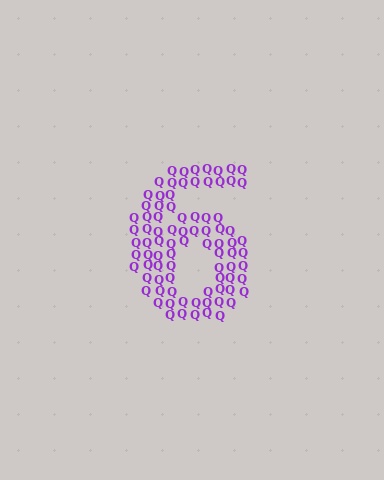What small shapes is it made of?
It is made of small letter Q's.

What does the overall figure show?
The overall figure shows the digit 6.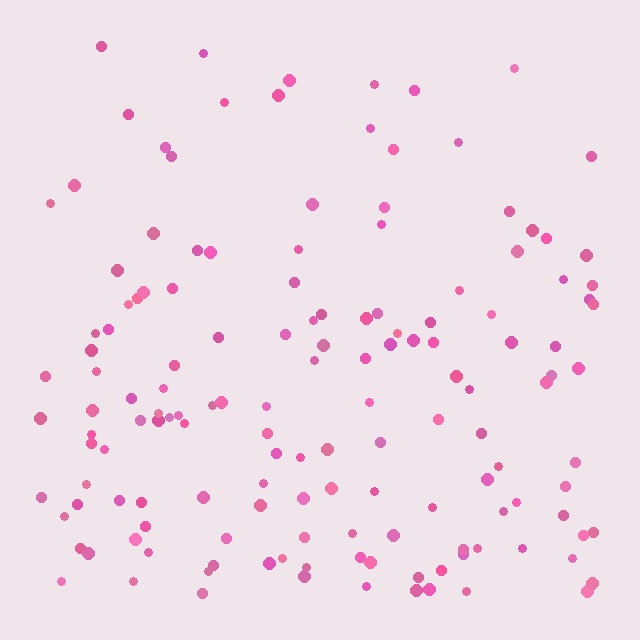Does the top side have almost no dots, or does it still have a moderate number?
Still a moderate number, just noticeably fewer than the bottom.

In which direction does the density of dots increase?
From top to bottom, with the bottom side densest.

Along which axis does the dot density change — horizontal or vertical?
Vertical.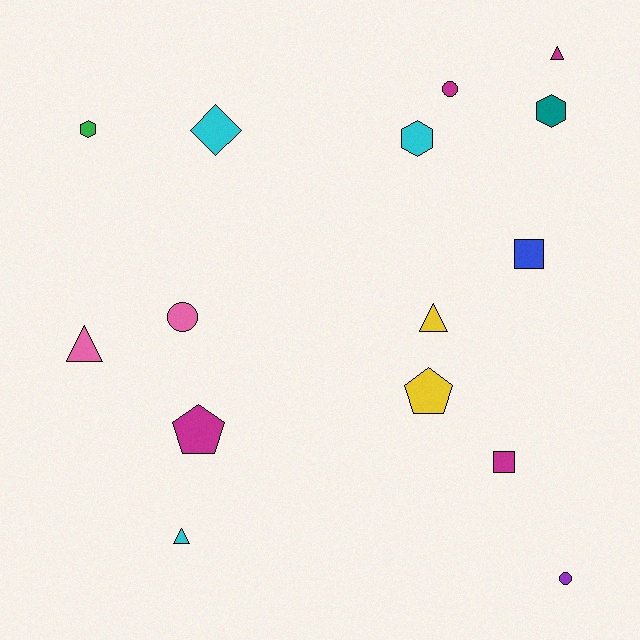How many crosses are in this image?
There are no crosses.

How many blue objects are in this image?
There is 1 blue object.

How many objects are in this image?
There are 15 objects.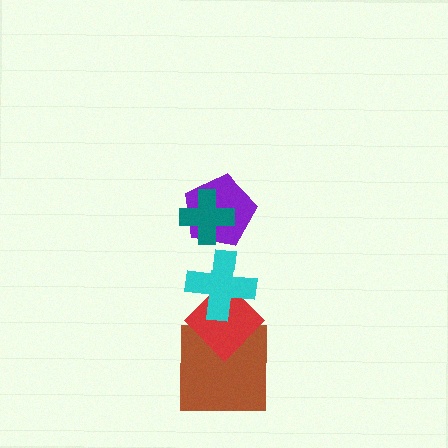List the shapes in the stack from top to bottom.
From top to bottom: the teal cross, the purple pentagon, the cyan cross, the red diamond, the brown square.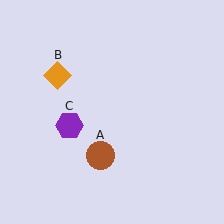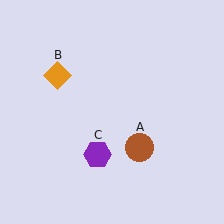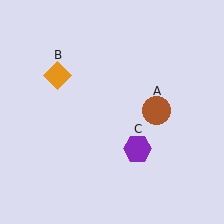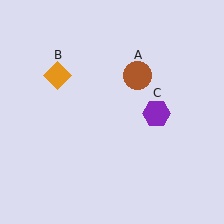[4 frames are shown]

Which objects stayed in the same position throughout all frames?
Orange diamond (object B) remained stationary.